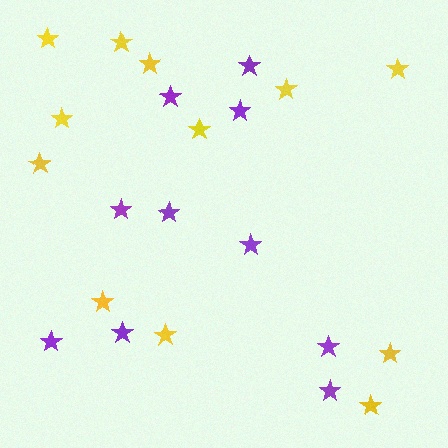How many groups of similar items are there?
There are 2 groups: one group of yellow stars (12) and one group of purple stars (10).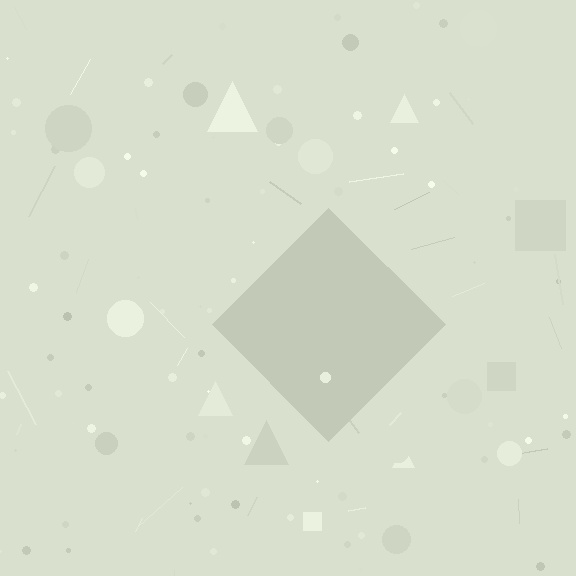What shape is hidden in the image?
A diamond is hidden in the image.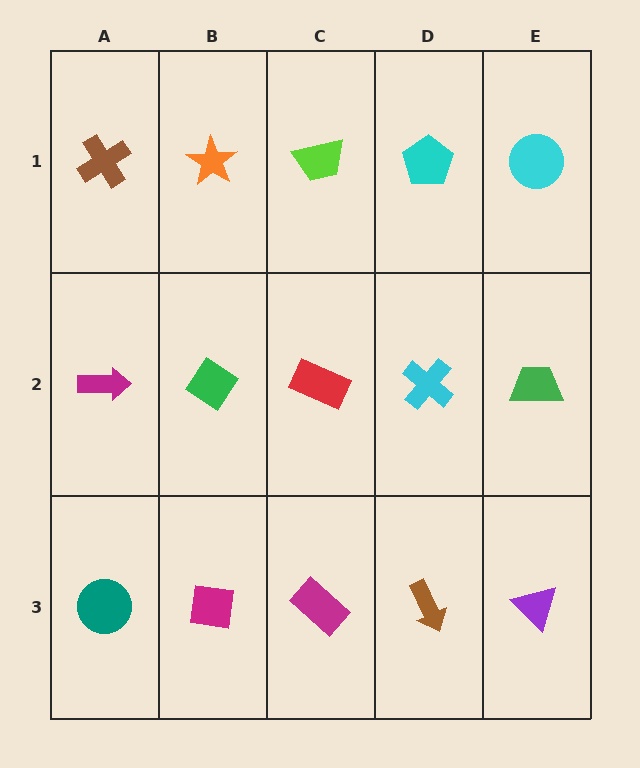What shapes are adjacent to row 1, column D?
A cyan cross (row 2, column D), a lime trapezoid (row 1, column C), a cyan circle (row 1, column E).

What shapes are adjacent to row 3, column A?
A magenta arrow (row 2, column A), a magenta square (row 3, column B).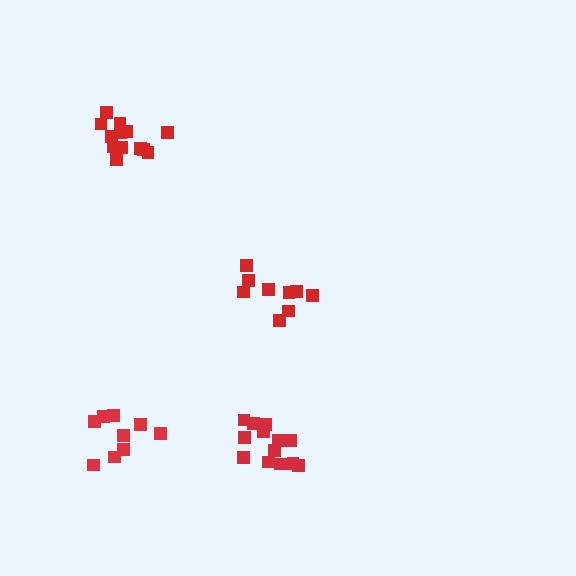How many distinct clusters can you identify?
There are 4 distinct clusters.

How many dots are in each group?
Group 1: 13 dots, Group 2: 9 dots, Group 3: 9 dots, Group 4: 13 dots (44 total).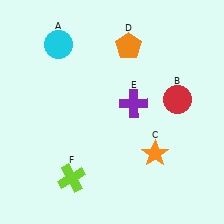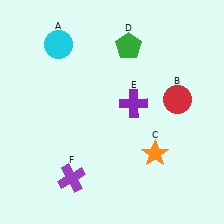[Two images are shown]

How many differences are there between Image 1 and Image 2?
There are 2 differences between the two images.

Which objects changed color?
D changed from orange to green. F changed from lime to purple.